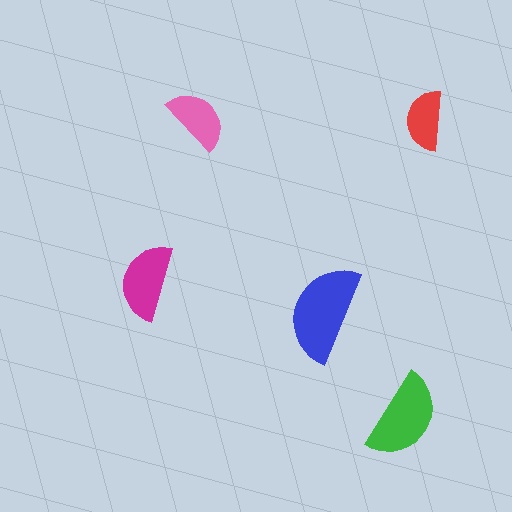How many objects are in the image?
There are 5 objects in the image.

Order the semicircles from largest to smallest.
the blue one, the green one, the magenta one, the pink one, the red one.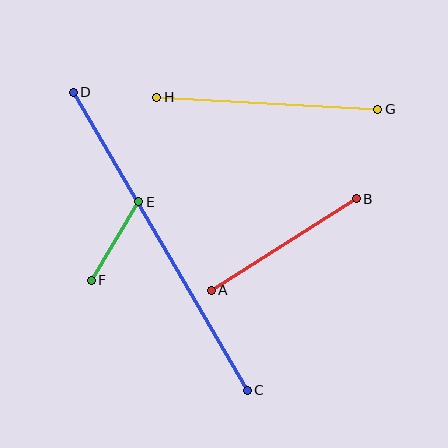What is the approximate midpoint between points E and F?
The midpoint is at approximately (115, 241) pixels.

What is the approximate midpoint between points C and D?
The midpoint is at approximately (160, 241) pixels.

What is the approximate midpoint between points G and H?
The midpoint is at approximately (267, 103) pixels.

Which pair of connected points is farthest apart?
Points C and D are farthest apart.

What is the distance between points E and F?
The distance is approximately 92 pixels.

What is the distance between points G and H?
The distance is approximately 222 pixels.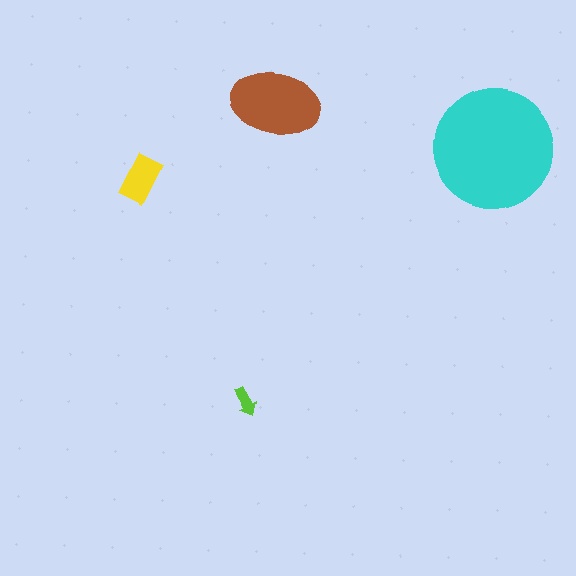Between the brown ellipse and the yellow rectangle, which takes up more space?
The brown ellipse.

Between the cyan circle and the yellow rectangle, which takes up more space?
The cyan circle.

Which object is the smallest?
The lime arrow.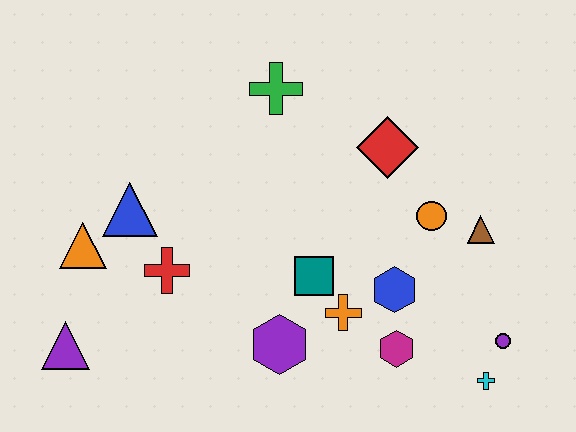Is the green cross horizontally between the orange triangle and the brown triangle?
Yes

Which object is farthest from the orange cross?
The purple triangle is farthest from the orange cross.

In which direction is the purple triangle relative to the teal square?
The purple triangle is to the left of the teal square.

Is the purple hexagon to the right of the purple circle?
No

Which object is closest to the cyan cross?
The purple circle is closest to the cyan cross.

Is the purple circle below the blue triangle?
Yes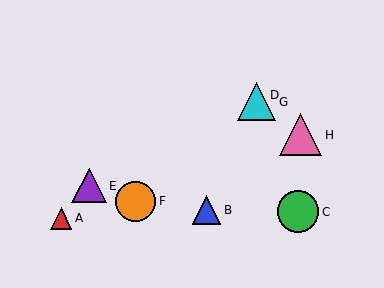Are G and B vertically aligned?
No, G is at x≈257 and B is at x≈206.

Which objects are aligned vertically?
Objects D, G are aligned vertically.